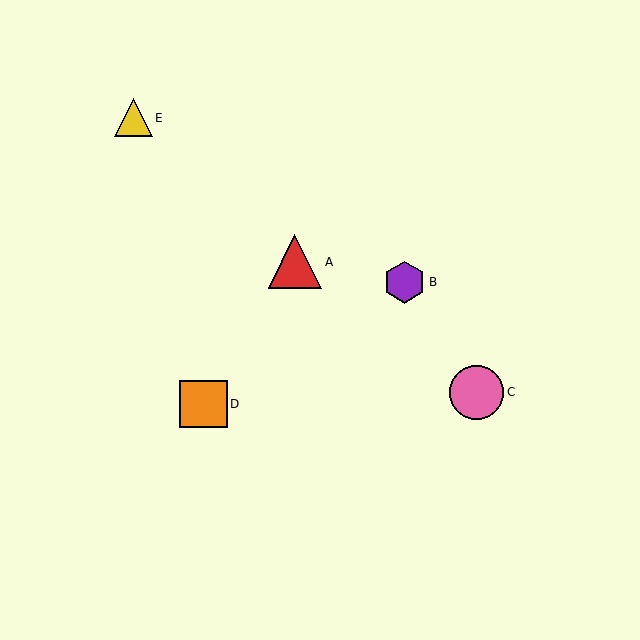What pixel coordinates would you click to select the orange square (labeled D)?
Click at (204, 404) to select the orange square D.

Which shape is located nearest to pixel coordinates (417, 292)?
The purple hexagon (labeled B) at (405, 282) is nearest to that location.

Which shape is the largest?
The pink circle (labeled C) is the largest.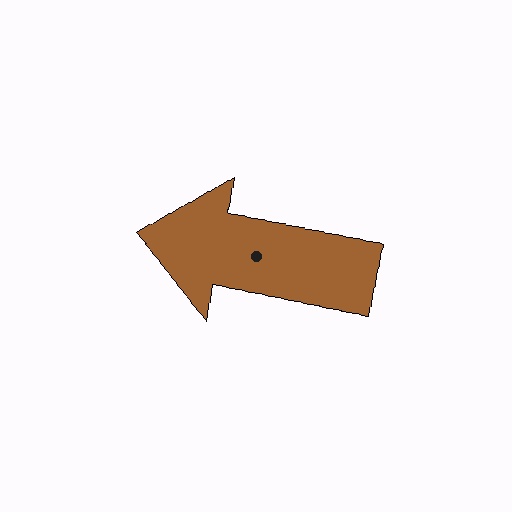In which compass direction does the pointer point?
West.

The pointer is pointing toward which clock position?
Roughly 9 o'clock.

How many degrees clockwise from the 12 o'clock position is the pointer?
Approximately 278 degrees.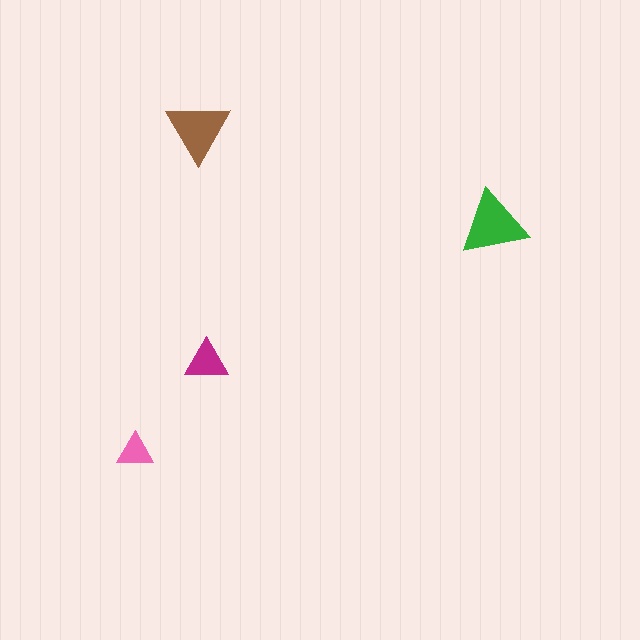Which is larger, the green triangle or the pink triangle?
The green one.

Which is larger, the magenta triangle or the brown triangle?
The brown one.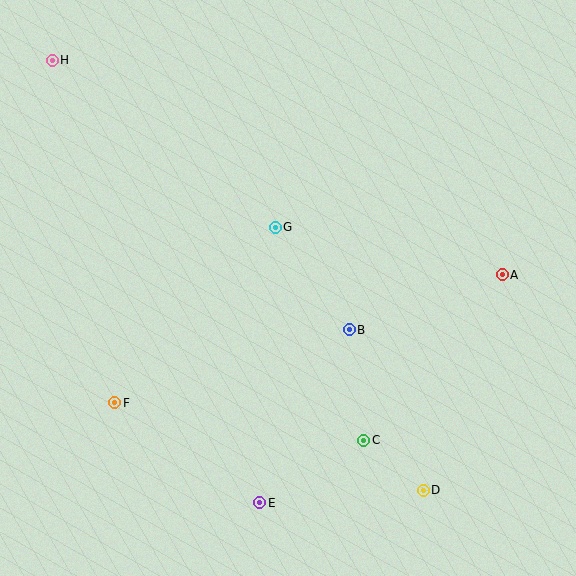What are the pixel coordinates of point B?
Point B is at (349, 330).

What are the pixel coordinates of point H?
Point H is at (52, 60).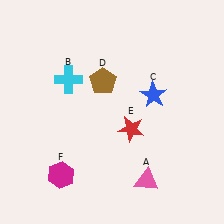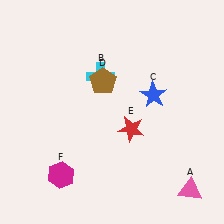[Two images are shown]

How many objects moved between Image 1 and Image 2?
2 objects moved between the two images.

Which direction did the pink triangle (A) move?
The pink triangle (A) moved right.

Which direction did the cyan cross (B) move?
The cyan cross (B) moved right.